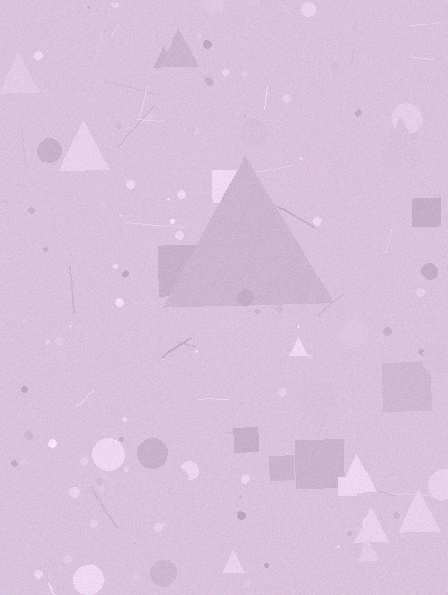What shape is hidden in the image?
A triangle is hidden in the image.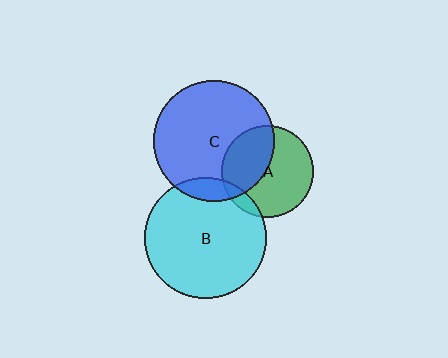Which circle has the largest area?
Circle B (cyan).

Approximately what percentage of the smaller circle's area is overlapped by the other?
Approximately 10%.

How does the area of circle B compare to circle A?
Approximately 1.7 times.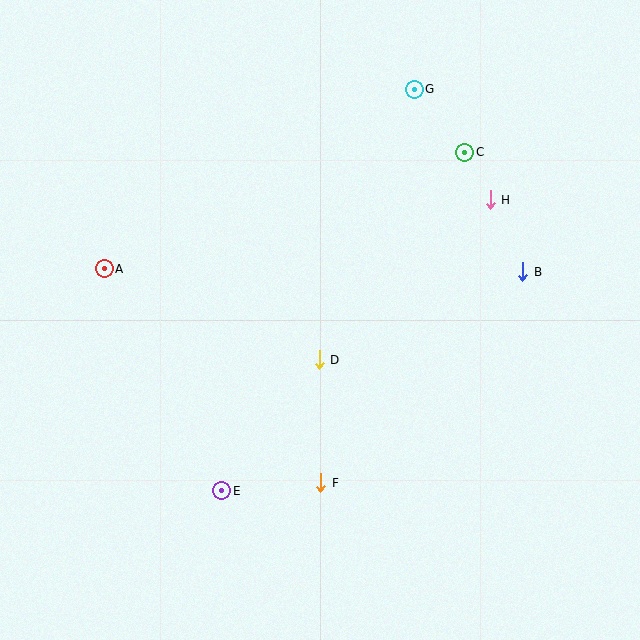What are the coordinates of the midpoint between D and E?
The midpoint between D and E is at (270, 425).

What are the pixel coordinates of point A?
Point A is at (104, 269).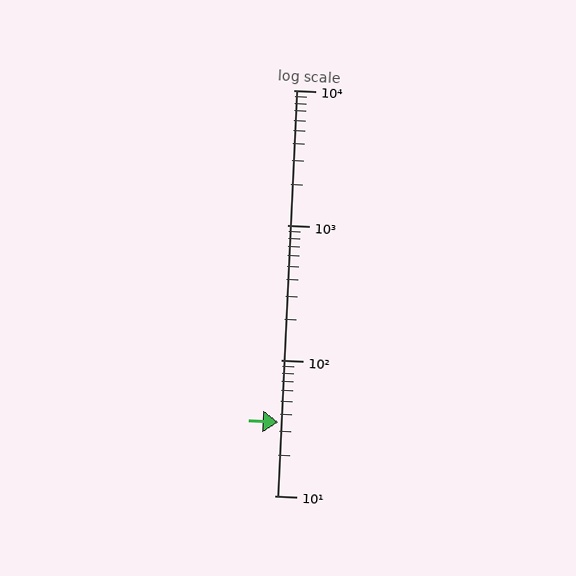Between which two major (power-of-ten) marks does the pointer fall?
The pointer is between 10 and 100.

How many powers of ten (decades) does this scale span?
The scale spans 3 decades, from 10 to 10000.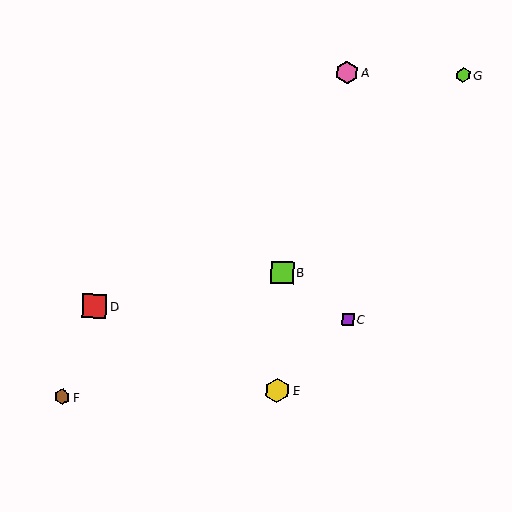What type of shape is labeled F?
Shape F is a brown hexagon.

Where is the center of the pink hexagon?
The center of the pink hexagon is at (347, 72).